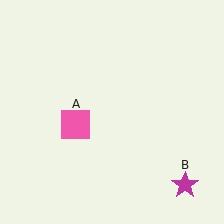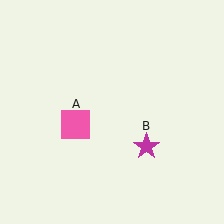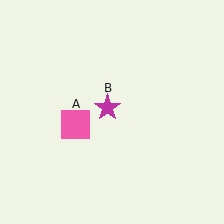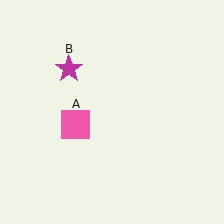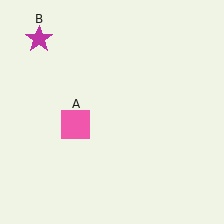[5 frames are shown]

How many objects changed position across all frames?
1 object changed position: magenta star (object B).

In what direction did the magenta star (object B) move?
The magenta star (object B) moved up and to the left.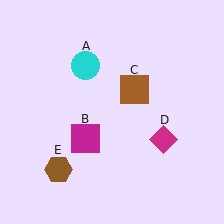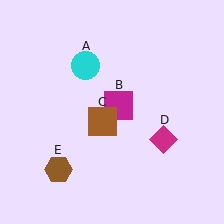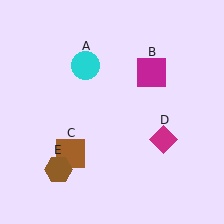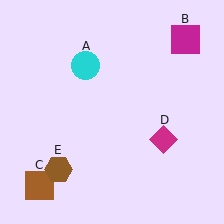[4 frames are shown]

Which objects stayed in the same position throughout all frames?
Cyan circle (object A) and magenta diamond (object D) and brown hexagon (object E) remained stationary.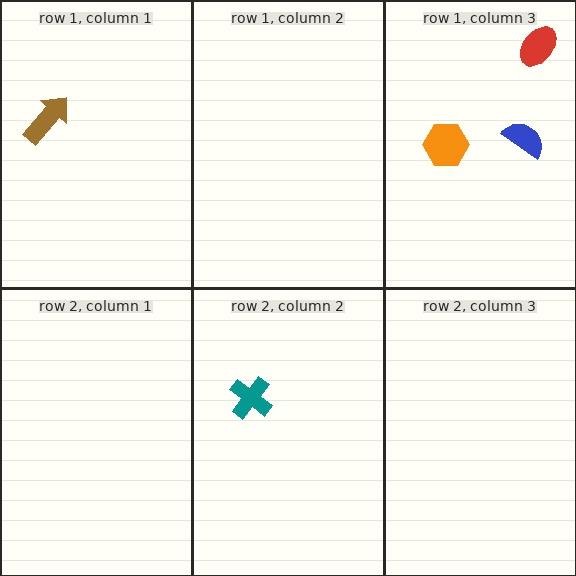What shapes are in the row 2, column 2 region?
The teal cross.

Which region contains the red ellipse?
The row 1, column 3 region.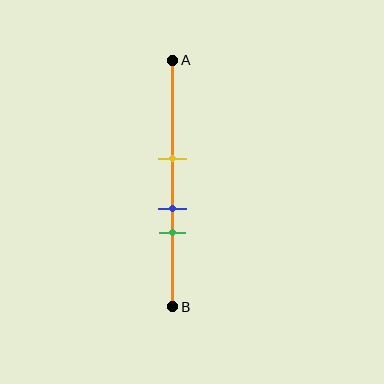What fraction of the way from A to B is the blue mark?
The blue mark is approximately 60% (0.6) of the way from A to B.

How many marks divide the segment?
There are 3 marks dividing the segment.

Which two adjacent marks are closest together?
The blue and green marks are the closest adjacent pair.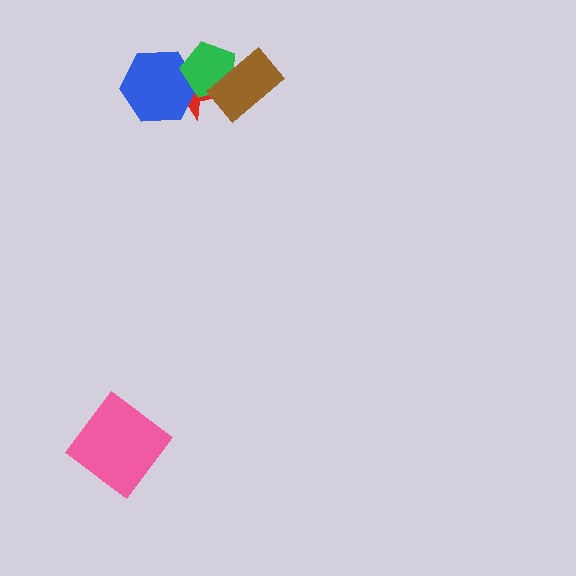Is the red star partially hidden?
Yes, it is partially covered by another shape.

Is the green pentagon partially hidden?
Yes, it is partially covered by another shape.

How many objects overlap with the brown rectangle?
2 objects overlap with the brown rectangle.